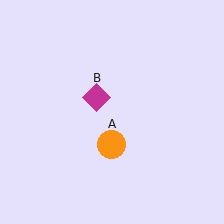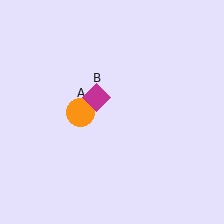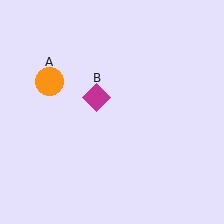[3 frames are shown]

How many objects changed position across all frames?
1 object changed position: orange circle (object A).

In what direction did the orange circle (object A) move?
The orange circle (object A) moved up and to the left.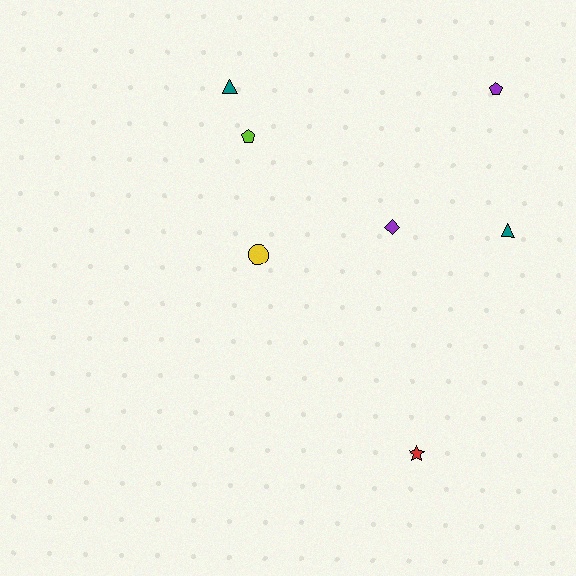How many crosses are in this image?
There are no crosses.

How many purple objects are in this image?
There are 2 purple objects.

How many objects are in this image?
There are 7 objects.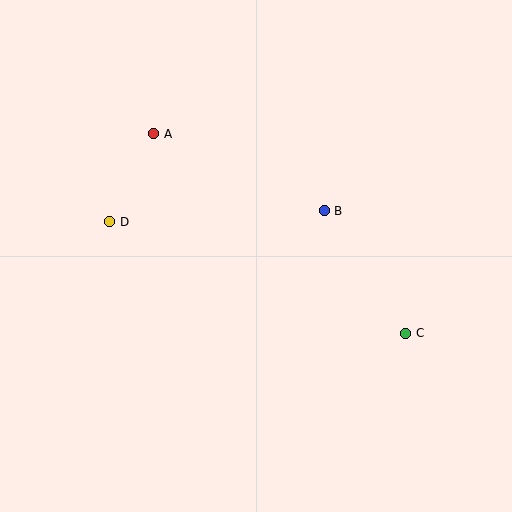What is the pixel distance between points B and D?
The distance between B and D is 215 pixels.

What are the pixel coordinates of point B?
Point B is at (324, 211).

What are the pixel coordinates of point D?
Point D is at (110, 222).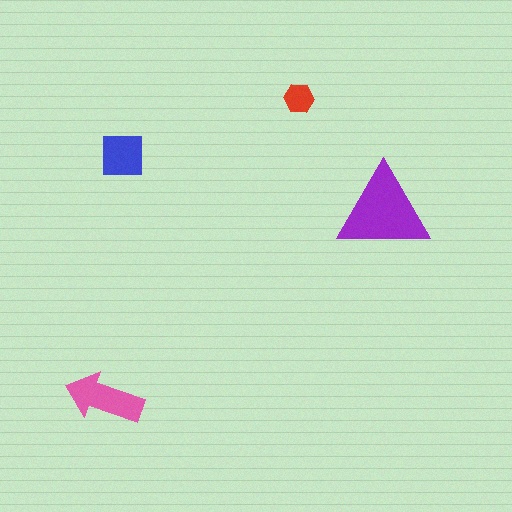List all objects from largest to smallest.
The purple triangle, the pink arrow, the blue square, the red hexagon.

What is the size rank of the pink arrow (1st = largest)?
2nd.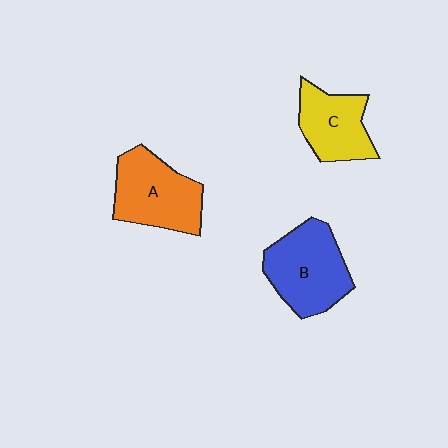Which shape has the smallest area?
Shape C (yellow).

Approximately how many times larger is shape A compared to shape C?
Approximately 1.3 times.